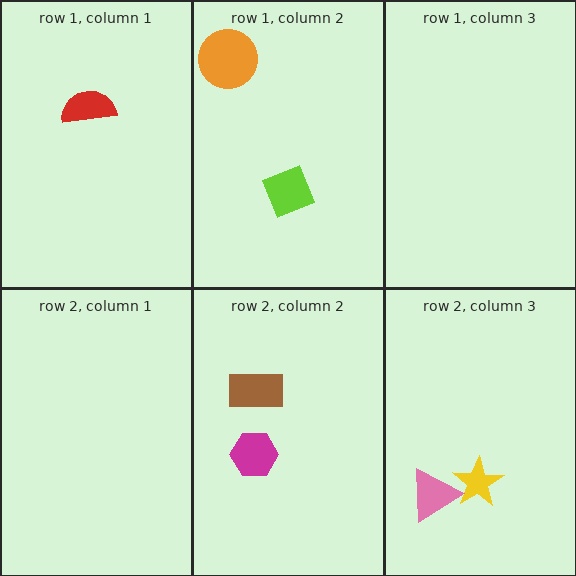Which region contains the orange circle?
The row 1, column 2 region.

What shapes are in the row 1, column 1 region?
The red semicircle.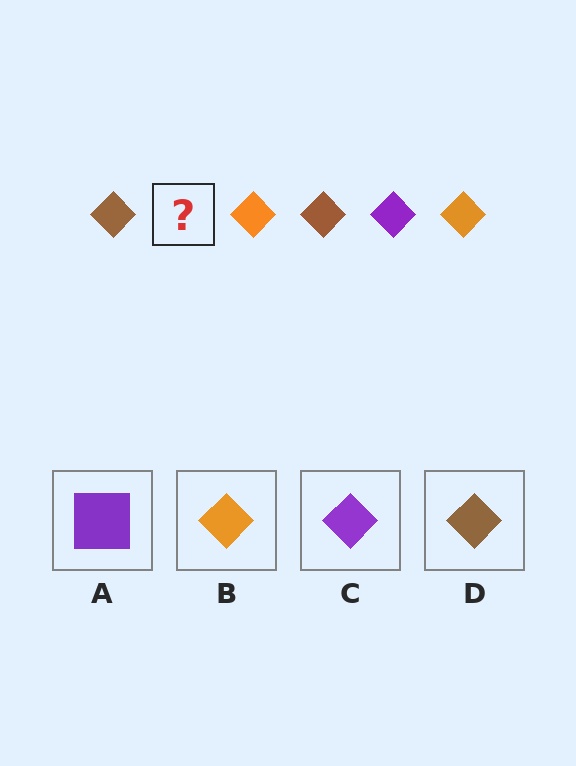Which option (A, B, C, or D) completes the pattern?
C.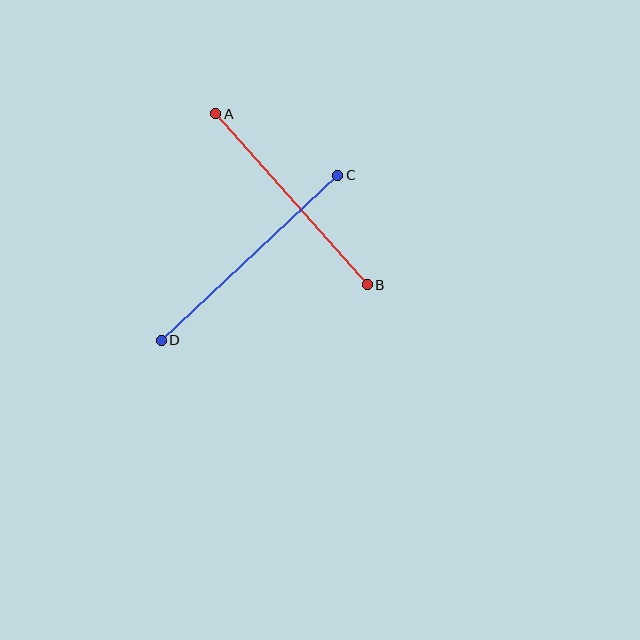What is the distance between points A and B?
The distance is approximately 229 pixels.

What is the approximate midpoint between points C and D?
The midpoint is at approximately (249, 258) pixels.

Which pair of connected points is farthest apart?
Points C and D are farthest apart.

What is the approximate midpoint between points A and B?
The midpoint is at approximately (291, 199) pixels.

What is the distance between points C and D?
The distance is approximately 241 pixels.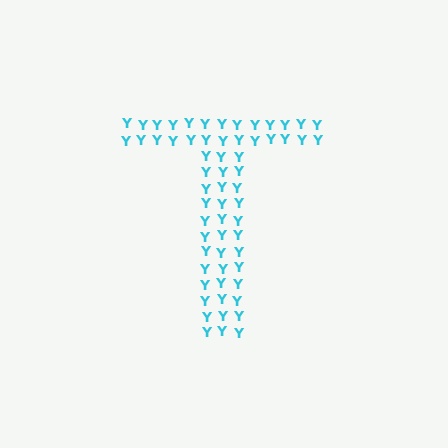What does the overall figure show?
The overall figure shows the letter T.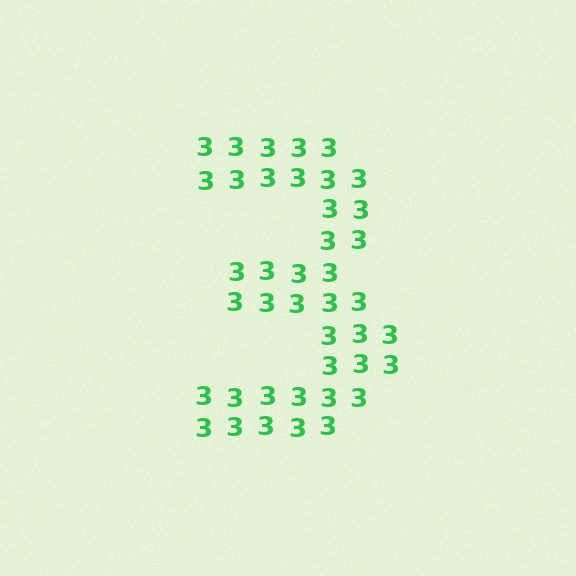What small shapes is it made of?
It is made of small digit 3's.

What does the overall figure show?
The overall figure shows the digit 3.